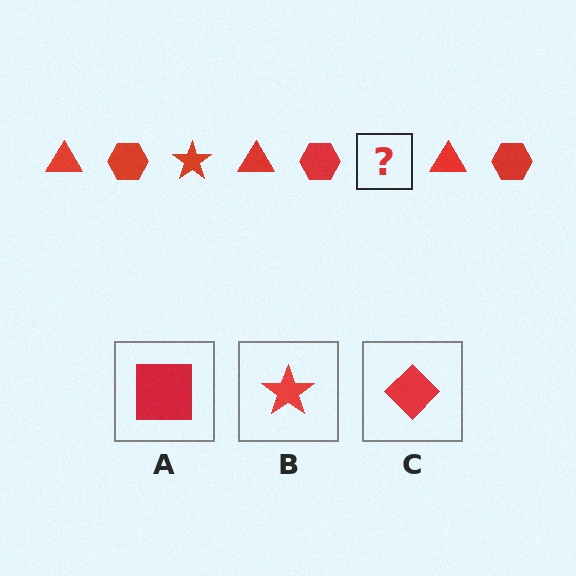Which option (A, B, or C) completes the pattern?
B.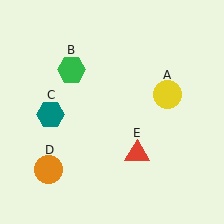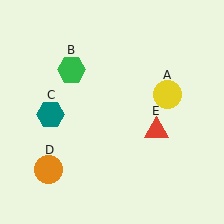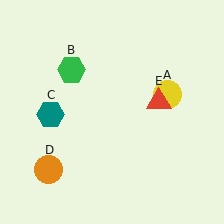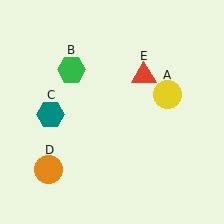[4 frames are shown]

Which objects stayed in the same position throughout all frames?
Yellow circle (object A) and green hexagon (object B) and teal hexagon (object C) and orange circle (object D) remained stationary.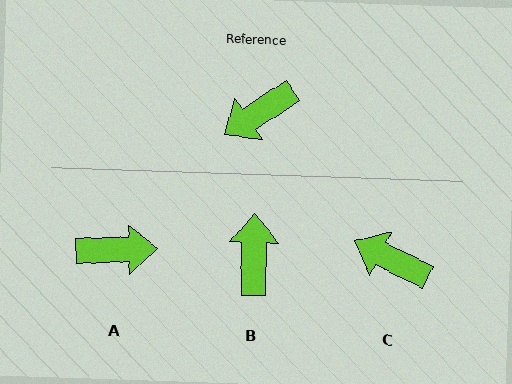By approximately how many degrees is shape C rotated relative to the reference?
Approximately 60 degrees clockwise.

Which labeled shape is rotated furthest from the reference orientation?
A, about 149 degrees away.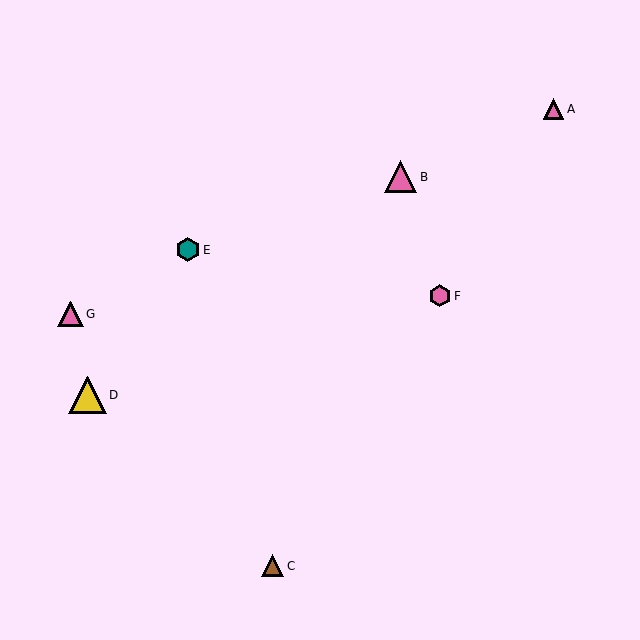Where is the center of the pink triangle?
The center of the pink triangle is at (70, 314).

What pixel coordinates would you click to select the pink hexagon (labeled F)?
Click at (440, 296) to select the pink hexagon F.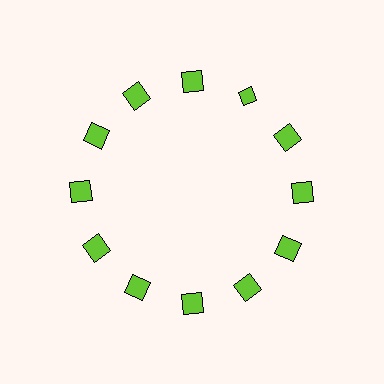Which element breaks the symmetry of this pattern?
The lime diamond at roughly the 1 o'clock position breaks the symmetry. All other shapes are lime squares.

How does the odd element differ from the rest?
It has a different shape: diamond instead of square.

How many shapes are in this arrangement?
There are 12 shapes arranged in a ring pattern.